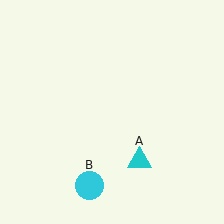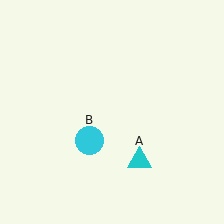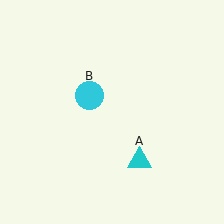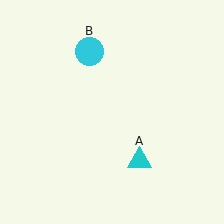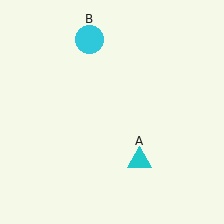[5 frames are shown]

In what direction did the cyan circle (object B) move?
The cyan circle (object B) moved up.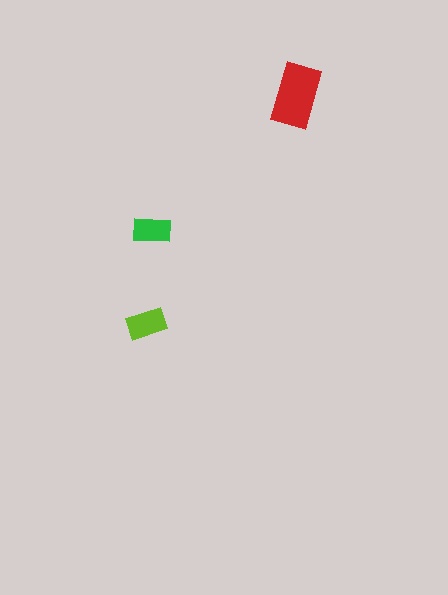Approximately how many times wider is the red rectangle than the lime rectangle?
About 1.5 times wider.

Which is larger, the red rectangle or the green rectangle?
The red one.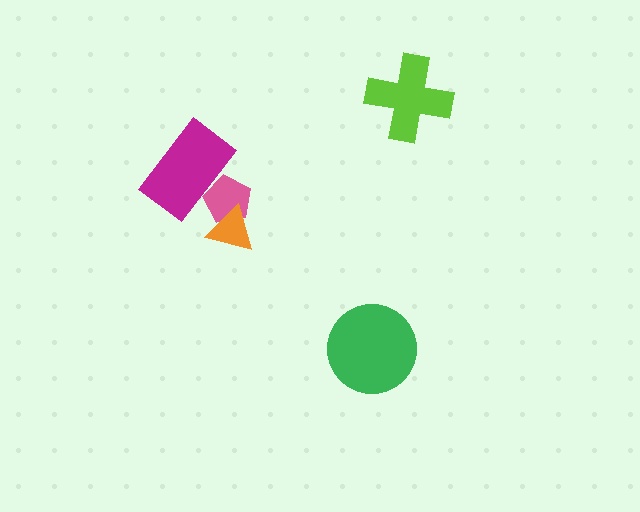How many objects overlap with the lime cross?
0 objects overlap with the lime cross.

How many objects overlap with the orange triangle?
1 object overlaps with the orange triangle.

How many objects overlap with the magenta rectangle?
1 object overlaps with the magenta rectangle.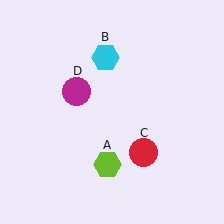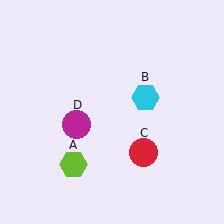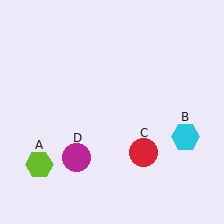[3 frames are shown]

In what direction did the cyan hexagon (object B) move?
The cyan hexagon (object B) moved down and to the right.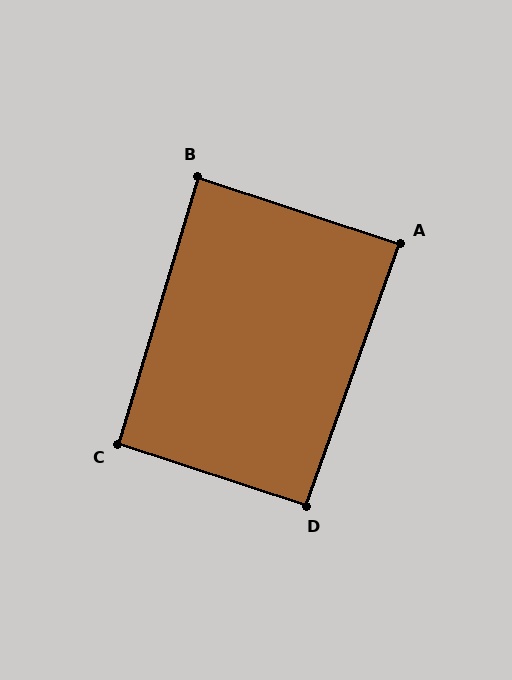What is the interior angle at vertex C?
Approximately 91 degrees (approximately right).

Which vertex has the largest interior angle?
D, at approximately 92 degrees.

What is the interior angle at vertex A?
Approximately 89 degrees (approximately right).